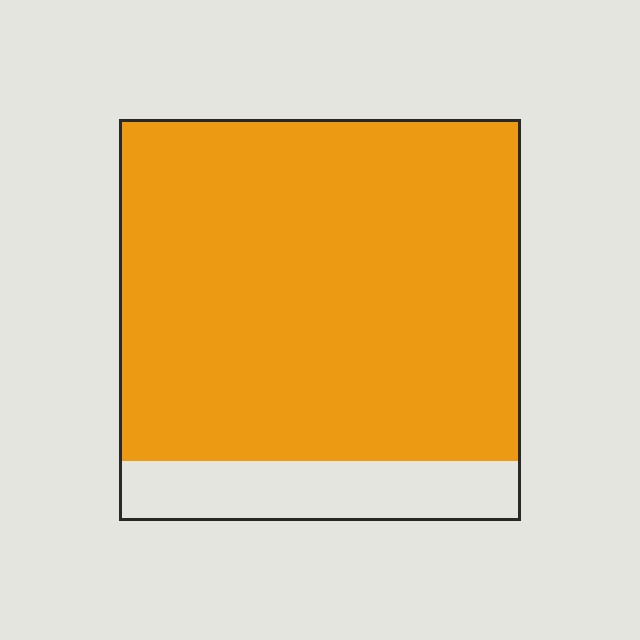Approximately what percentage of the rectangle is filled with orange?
Approximately 85%.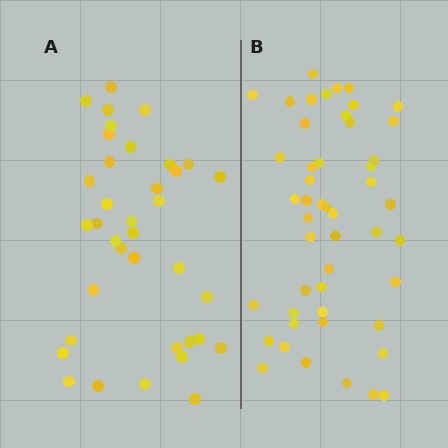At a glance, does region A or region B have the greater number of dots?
Region B (the right region) has more dots.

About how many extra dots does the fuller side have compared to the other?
Region B has roughly 12 or so more dots than region A.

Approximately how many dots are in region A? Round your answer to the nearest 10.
About 40 dots. (The exact count is 37, which rounds to 40.)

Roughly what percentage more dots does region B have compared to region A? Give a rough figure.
About 30% more.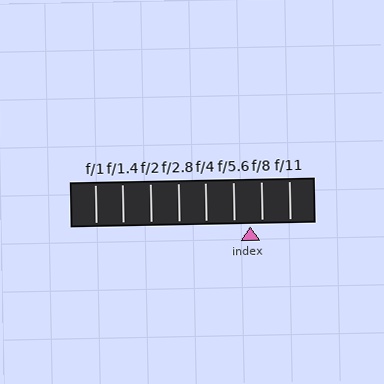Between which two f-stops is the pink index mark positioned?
The index mark is between f/5.6 and f/8.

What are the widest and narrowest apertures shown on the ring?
The widest aperture shown is f/1 and the narrowest is f/11.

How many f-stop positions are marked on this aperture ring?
There are 8 f-stop positions marked.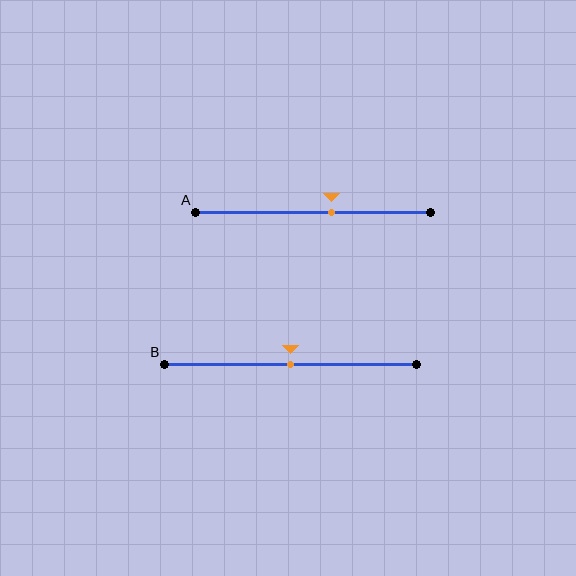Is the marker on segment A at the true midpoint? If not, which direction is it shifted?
No, the marker on segment A is shifted to the right by about 8% of the segment length.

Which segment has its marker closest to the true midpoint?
Segment B has its marker closest to the true midpoint.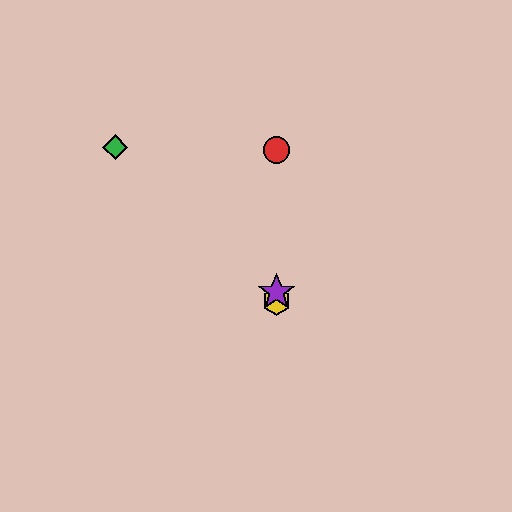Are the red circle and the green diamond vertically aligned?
No, the red circle is at x≈276 and the green diamond is at x≈115.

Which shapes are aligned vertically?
The red circle, the blue diamond, the yellow hexagon, the purple star are aligned vertically.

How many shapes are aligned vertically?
4 shapes (the red circle, the blue diamond, the yellow hexagon, the purple star) are aligned vertically.